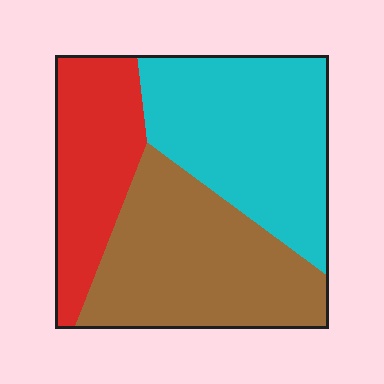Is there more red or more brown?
Brown.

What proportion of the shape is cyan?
Cyan covers about 40% of the shape.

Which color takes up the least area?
Red, at roughly 25%.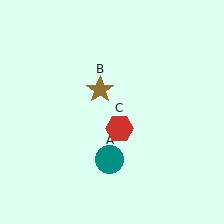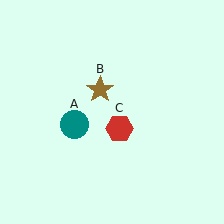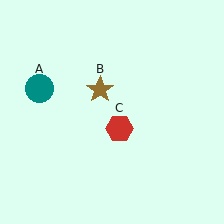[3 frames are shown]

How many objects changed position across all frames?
1 object changed position: teal circle (object A).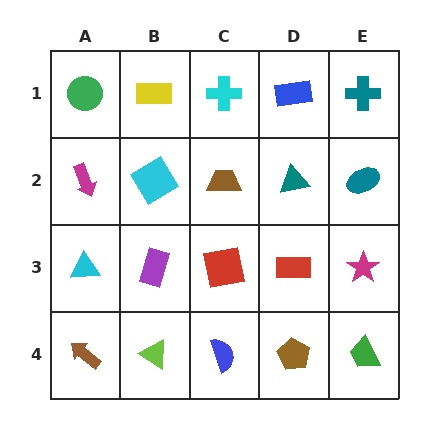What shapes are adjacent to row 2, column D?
A blue rectangle (row 1, column D), a red rectangle (row 3, column D), a brown trapezoid (row 2, column C), a teal ellipse (row 2, column E).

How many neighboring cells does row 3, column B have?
4.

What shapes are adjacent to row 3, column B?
A cyan diamond (row 2, column B), a lime triangle (row 4, column B), a cyan triangle (row 3, column A), a red square (row 3, column C).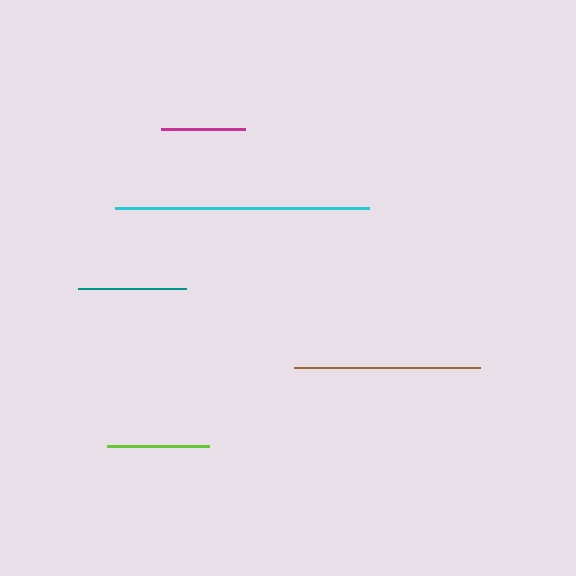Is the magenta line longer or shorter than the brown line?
The brown line is longer than the magenta line.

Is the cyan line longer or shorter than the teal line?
The cyan line is longer than the teal line.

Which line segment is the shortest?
The magenta line is the shortest at approximately 83 pixels.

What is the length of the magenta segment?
The magenta segment is approximately 83 pixels long.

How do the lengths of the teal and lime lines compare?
The teal and lime lines are approximately the same length.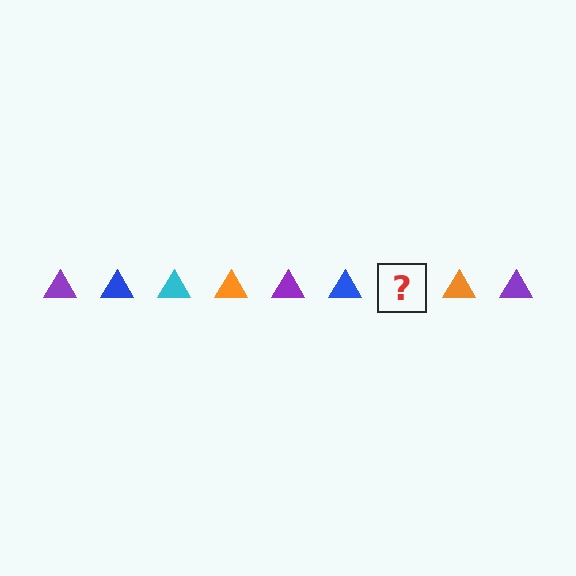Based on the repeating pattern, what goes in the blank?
The blank should be a cyan triangle.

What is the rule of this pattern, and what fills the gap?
The rule is that the pattern cycles through purple, blue, cyan, orange triangles. The gap should be filled with a cyan triangle.